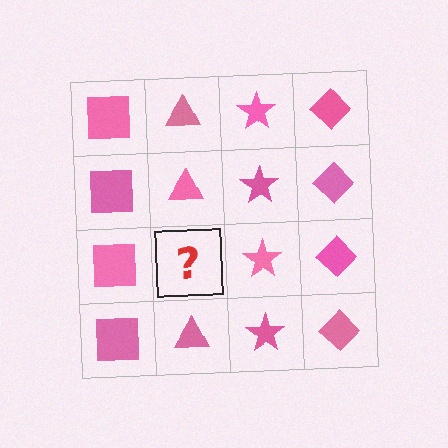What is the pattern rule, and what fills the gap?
The rule is that each column has a consistent shape. The gap should be filled with a pink triangle.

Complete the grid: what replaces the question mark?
The question mark should be replaced with a pink triangle.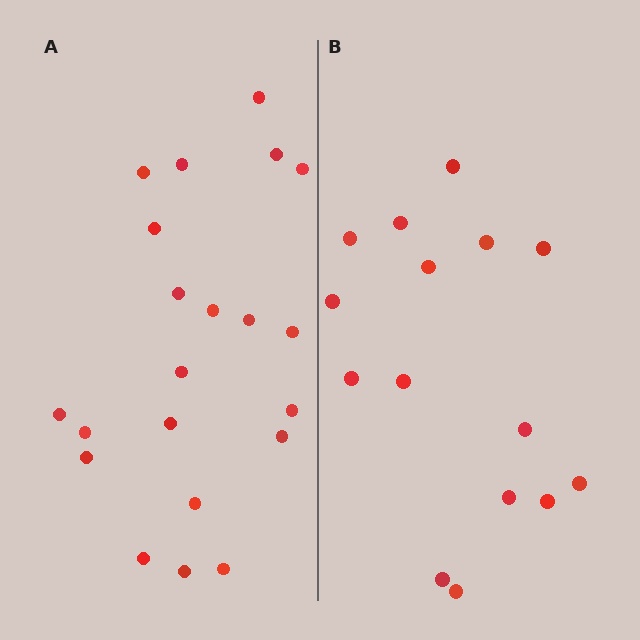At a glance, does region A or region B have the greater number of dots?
Region A (the left region) has more dots.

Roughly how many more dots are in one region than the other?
Region A has about 6 more dots than region B.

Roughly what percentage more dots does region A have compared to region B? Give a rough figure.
About 40% more.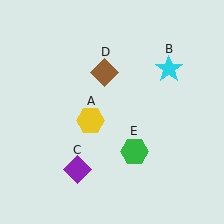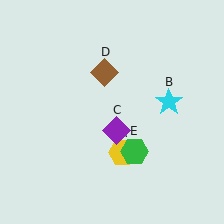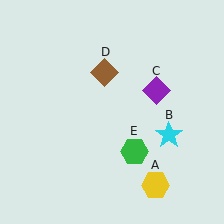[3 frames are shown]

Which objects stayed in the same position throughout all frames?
Brown diamond (object D) and green hexagon (object E) remained stationary.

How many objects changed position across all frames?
3 objects changed position: yellow hexagon (object A), cyan star (object B), purple diamond (object C).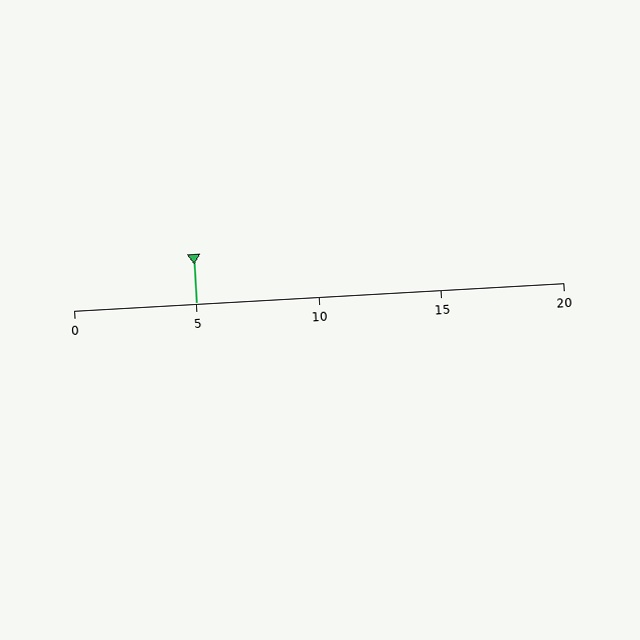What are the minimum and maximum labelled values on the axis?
The axis runs from 0 to 20.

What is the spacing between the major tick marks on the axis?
The major ticks are spaced 5 apart.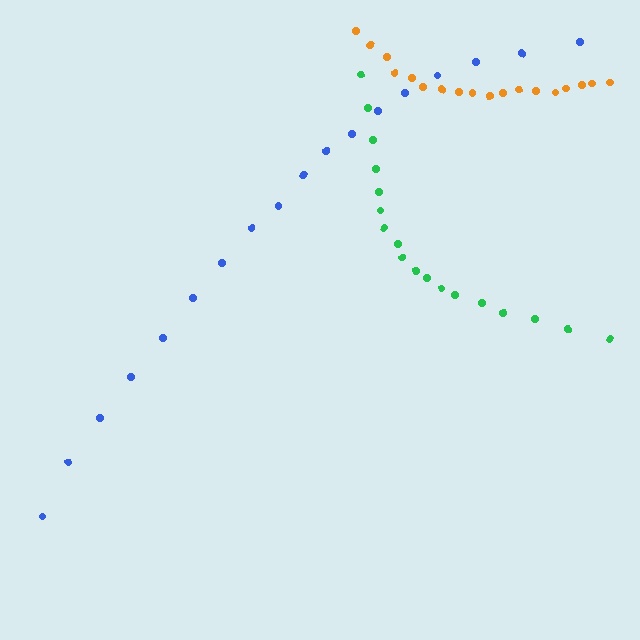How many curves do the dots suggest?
There are 3 distinct paths.